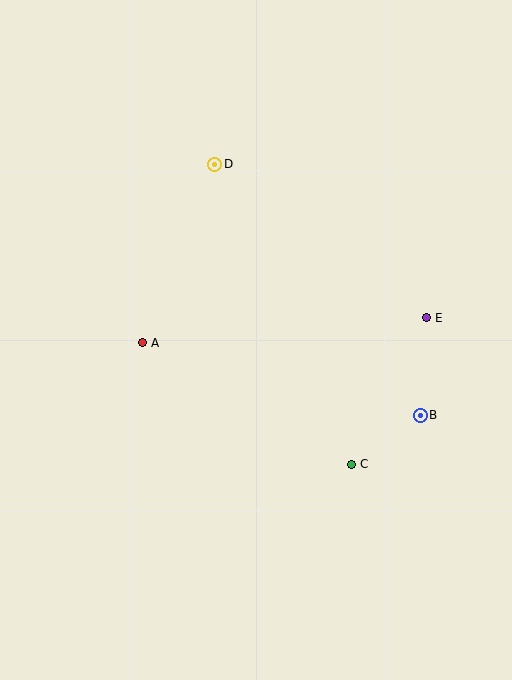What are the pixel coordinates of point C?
Point C is at (351, 464).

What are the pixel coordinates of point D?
Point D is at (215, 164).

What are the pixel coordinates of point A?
Point A is at (142, 343).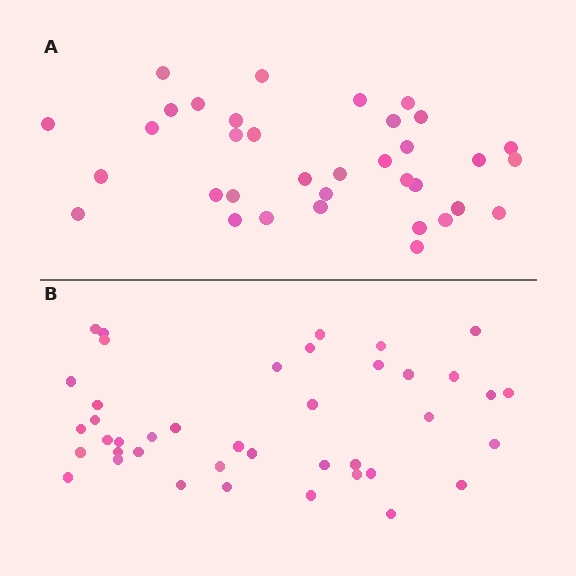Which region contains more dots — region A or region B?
Region B (the bottom region) has more dots.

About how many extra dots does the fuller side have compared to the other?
Region B has about 6 more dots than region A.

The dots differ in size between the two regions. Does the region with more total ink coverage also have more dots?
No. Region A has more total ink coverage because its dots are larger, but region B actually contains more individual dots. Total area can be misleading — the number of items is what matters here.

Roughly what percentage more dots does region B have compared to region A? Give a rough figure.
About 15% more.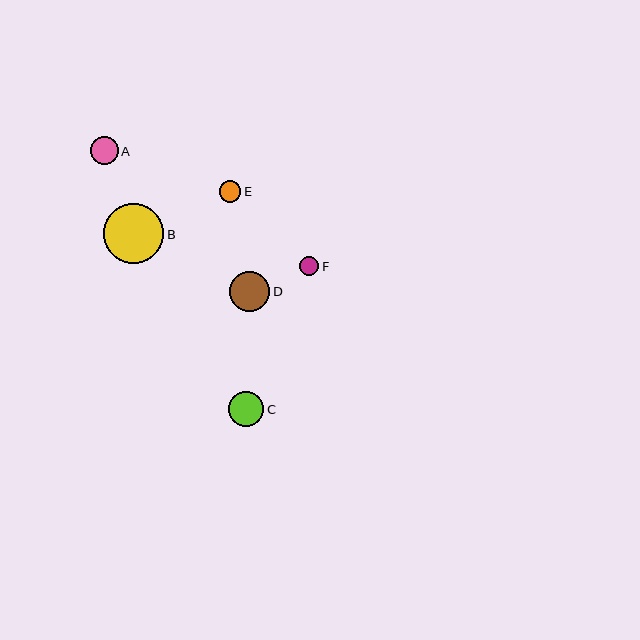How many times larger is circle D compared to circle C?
Circle D is approximately 1.1 times the size of circle C.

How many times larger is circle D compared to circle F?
Circle D is approximately 2.1 times the size of circle F.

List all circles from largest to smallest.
From largest to smallest: B, D, C, A, E, F.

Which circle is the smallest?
Circle F is the smallest with a size of approximately 20 pixels.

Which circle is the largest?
Circle B is the largest with a size of approximately 60 pixels.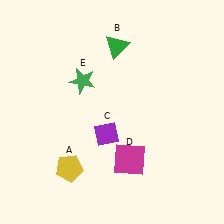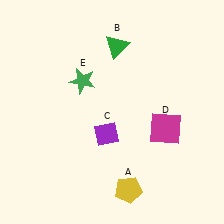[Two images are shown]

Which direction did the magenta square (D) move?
The magenta square (D) moved right.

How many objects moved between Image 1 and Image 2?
2 objects moved between the two images.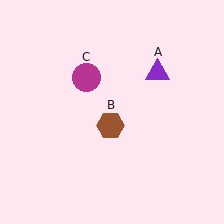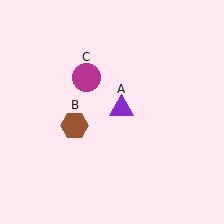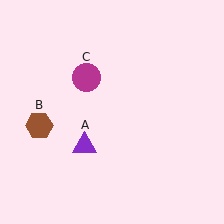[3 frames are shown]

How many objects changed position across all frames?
2 objects changed position: purple triangle (object A), brown hexagon (object B).